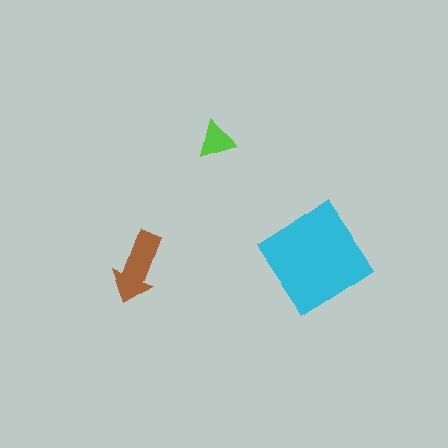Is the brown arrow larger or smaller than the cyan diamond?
Smaller.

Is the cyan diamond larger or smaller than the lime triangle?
Larger.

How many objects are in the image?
There are 3 objects in the image.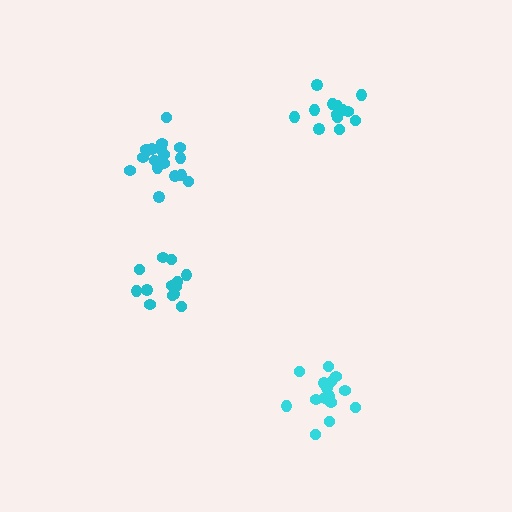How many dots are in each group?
Group 1: 18 dots, Group 2: 14 dots, Group 3: 13 dots, Group 4: 15 dots (60 total).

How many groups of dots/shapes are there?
There are 4 groups.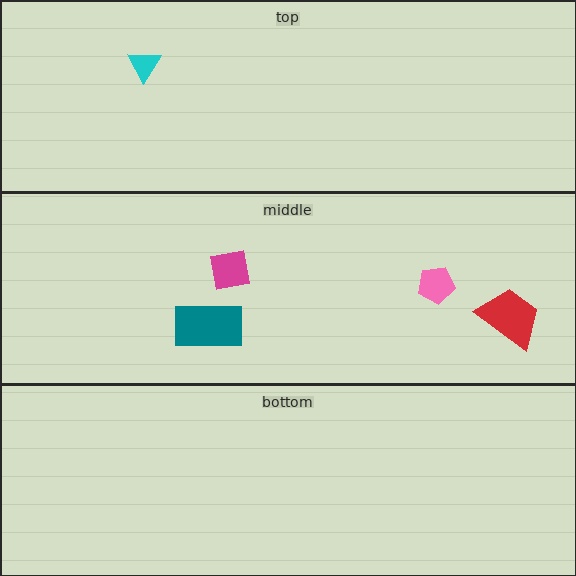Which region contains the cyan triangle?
The top region.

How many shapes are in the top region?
1.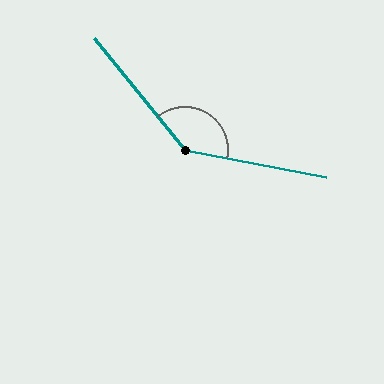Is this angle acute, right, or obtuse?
It is obtuse.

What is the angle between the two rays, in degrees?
Approximately 140 degrees.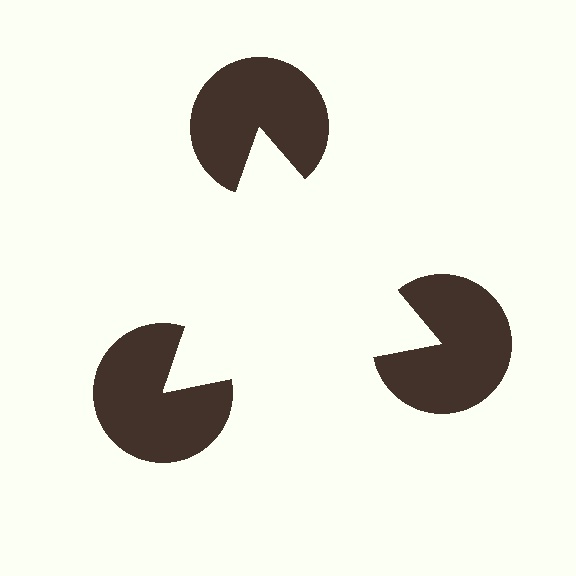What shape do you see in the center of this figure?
An illusory triangle — its edges are inferred from the aligned wedge cuts in the pac-man discs, not physically drawn.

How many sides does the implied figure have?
3 sides.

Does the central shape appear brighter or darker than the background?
It typically appears slightly brighter than the background, even though no actual brightness change is drawn.